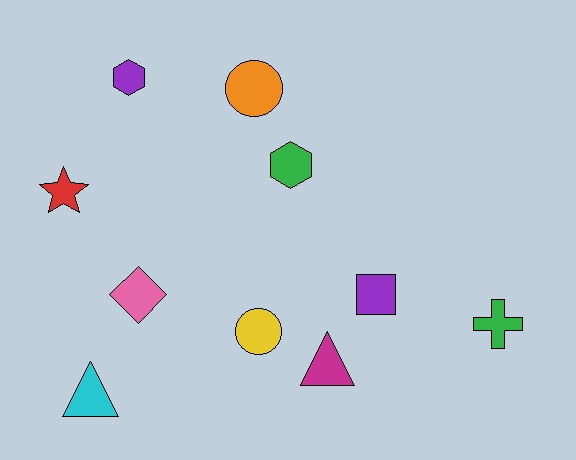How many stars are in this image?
There is 1 star.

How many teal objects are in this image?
There are no teal objects.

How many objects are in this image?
There are 10 objects.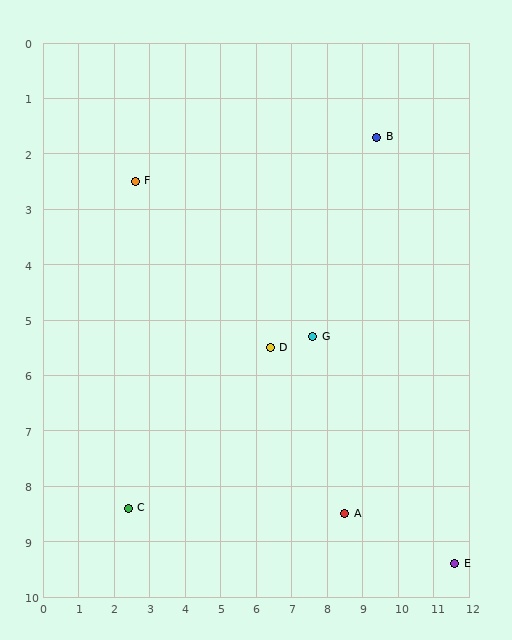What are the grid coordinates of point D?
Point D is at approximately (6.4, 5.5).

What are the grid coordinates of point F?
Point F is at approximately (2.6, 2.5).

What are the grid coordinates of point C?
Point C is at approximately (2.4, 8.4).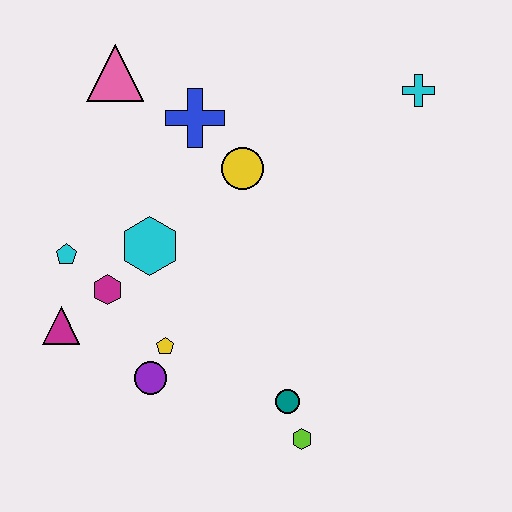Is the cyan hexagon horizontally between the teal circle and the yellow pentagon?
No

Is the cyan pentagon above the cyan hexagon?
No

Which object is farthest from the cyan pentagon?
The cyan cross is farthest from the cyan pentagon.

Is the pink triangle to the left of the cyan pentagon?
No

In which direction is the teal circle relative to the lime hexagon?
The teal circle is above the lime hexagon.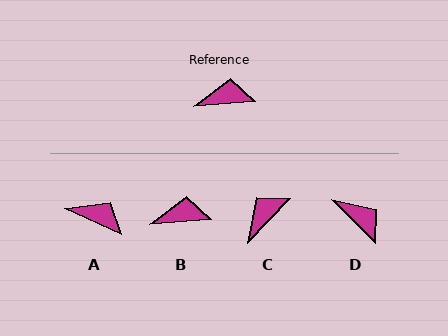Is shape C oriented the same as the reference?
No, it is off by about 41 degrees.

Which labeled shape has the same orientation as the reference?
B.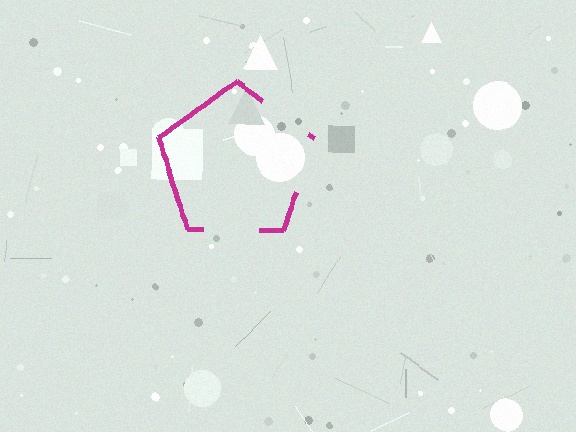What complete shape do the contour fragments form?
The contour fragments form a pentagon.